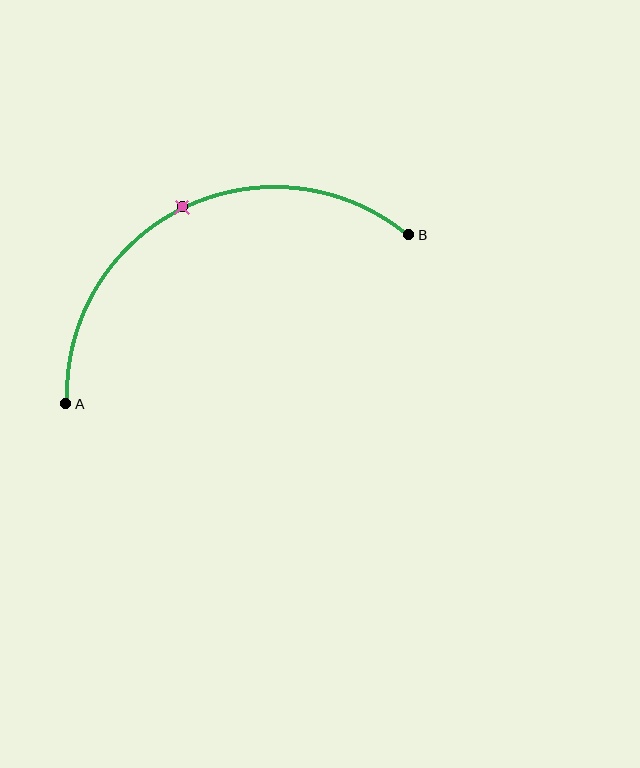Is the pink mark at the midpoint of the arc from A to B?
Yes. The pink mark lies on the arc at equal arc-length from both A and B — it is the arc midpoint.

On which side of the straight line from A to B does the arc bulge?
The arc bulges above the straight line connecting A and B.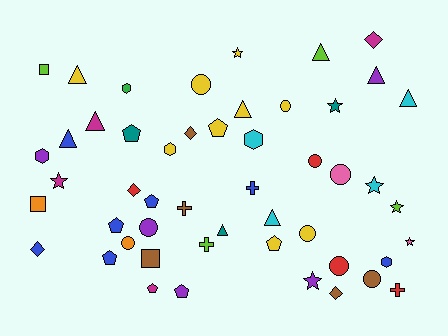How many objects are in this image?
There are 50 objects.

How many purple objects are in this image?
There are 5 purple objects.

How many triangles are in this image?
There are 9 triangles.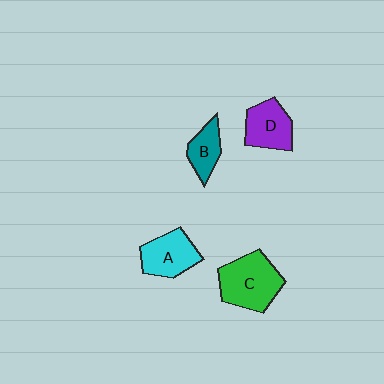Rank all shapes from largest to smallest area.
From largest to smallest: C (green), A (cyan), D (purple), B (teal).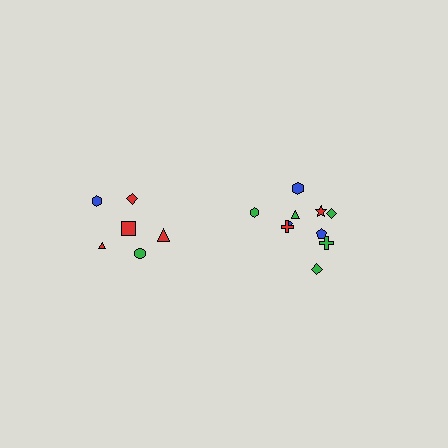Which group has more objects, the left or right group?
The right group.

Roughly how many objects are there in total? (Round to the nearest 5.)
Roughly 15 objects in total.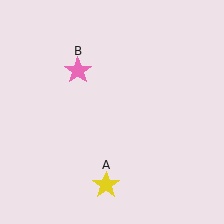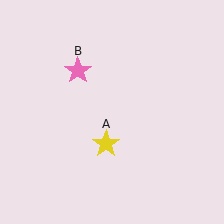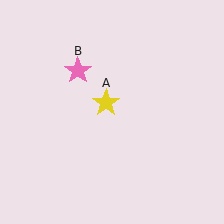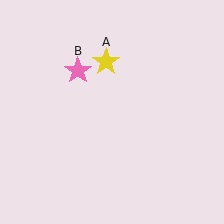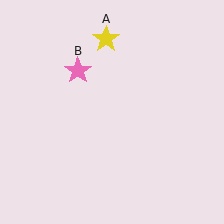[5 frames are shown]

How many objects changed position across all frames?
1 object changed position: yellow star (object A).